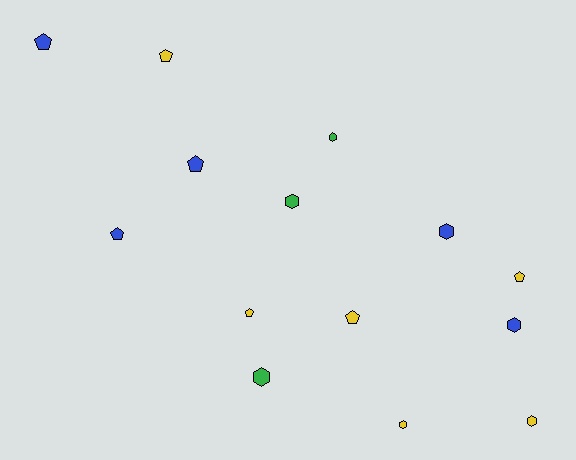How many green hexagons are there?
There are 3 green hexagons.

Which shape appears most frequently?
Hexagon, with 7 objects.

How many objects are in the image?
There are 14 objects.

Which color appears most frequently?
Yellow, with 6 objects.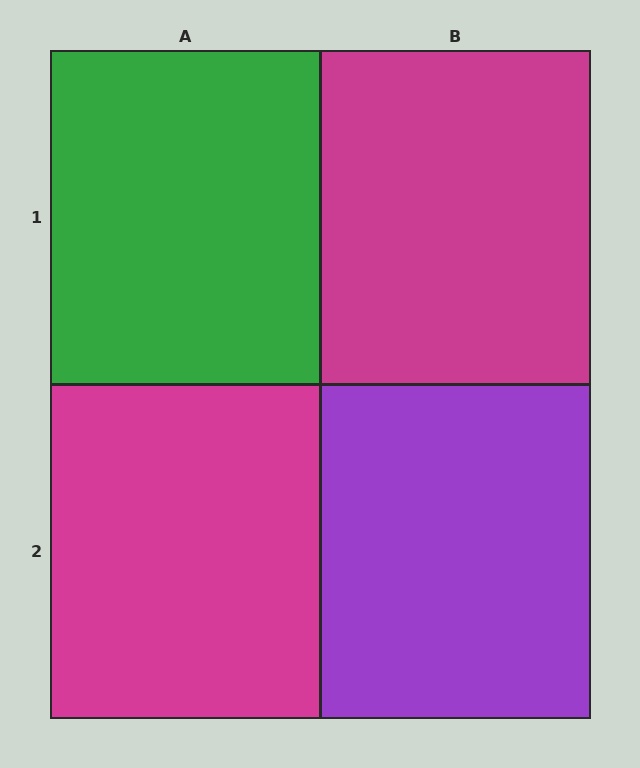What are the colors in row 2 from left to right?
Magenta, purple.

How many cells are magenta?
2 cells are magenta.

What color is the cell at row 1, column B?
Magenta.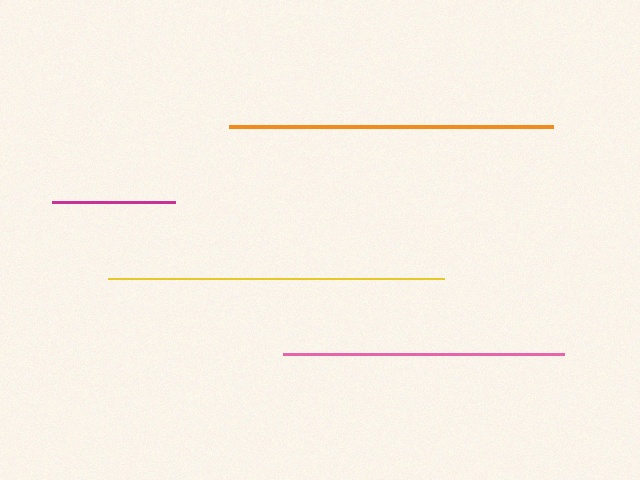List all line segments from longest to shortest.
From longest to shortest: yellow, orange, pink, magenta.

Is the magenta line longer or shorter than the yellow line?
The yellow line is longer than the magenta line.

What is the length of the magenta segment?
The magenta segment is approximately 124 pixels long.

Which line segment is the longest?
The yellow line is the longest at approximately 336 pixels.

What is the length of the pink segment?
The pink segment is approximately 281 pixels long.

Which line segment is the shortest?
The magenta line is the shortest at approximately 124 pixels.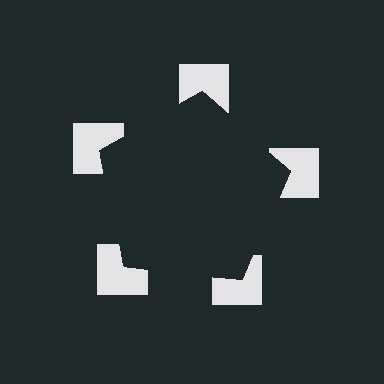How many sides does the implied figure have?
5 sides.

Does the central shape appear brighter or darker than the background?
It typically appears slightly darker than the background, even though no actual brightness change is drawn.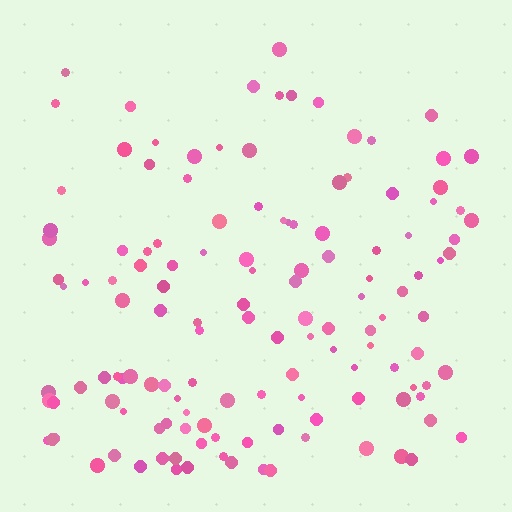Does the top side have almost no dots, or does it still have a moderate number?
Still a moderate number, just noticeably fewer than the bottom.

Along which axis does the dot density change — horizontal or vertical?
Vertical.